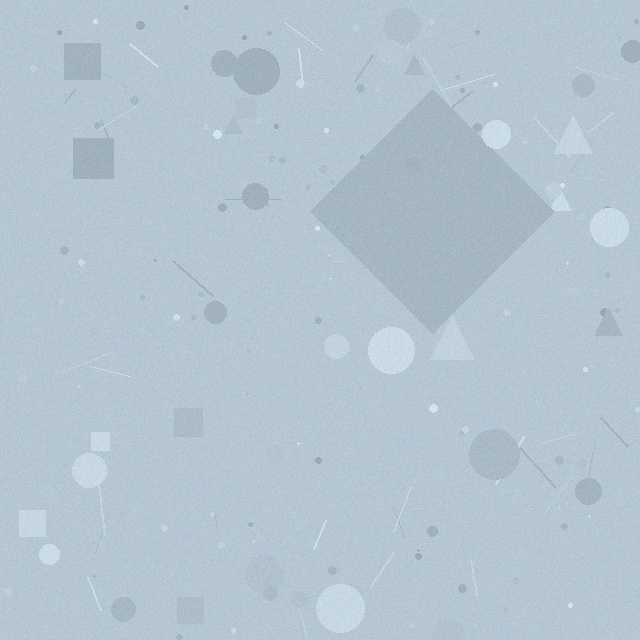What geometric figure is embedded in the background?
A diamond is embedded in the background.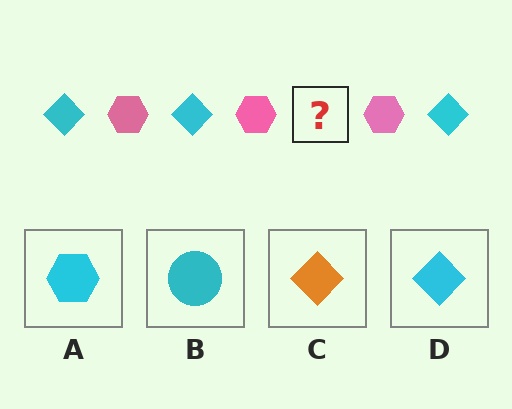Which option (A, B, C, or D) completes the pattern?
D.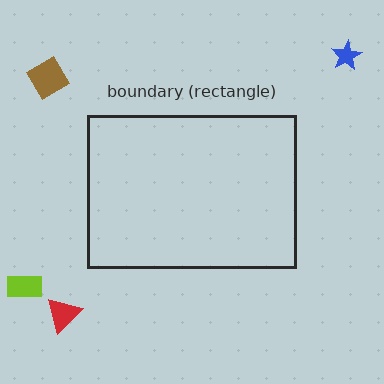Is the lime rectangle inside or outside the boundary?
Outside.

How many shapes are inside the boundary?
0 inside, 4 outside.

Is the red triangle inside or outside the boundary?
Outside.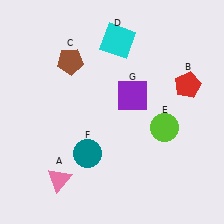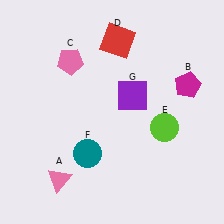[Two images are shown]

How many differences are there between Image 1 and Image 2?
There are 3 differences between the two images.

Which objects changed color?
B changed from red to magenta. C changed from brown to pink. D changed from cyan to red.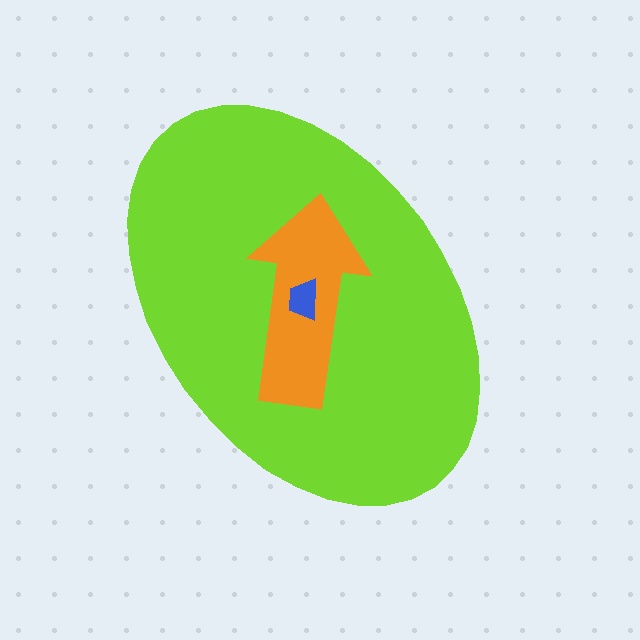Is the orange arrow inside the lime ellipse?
Yes.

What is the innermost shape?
The blue trapezoid.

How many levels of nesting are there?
3.